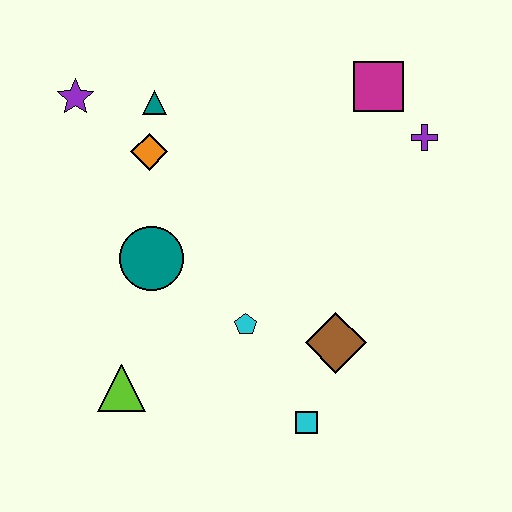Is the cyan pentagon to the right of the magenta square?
No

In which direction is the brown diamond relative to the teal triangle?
The brown diamond is below the teal triangle.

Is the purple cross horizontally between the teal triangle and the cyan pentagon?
No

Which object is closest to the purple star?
The teal triangle is closest to the purple star.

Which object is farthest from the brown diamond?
The purple star is farthest from the brown diamond.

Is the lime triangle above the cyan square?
Yes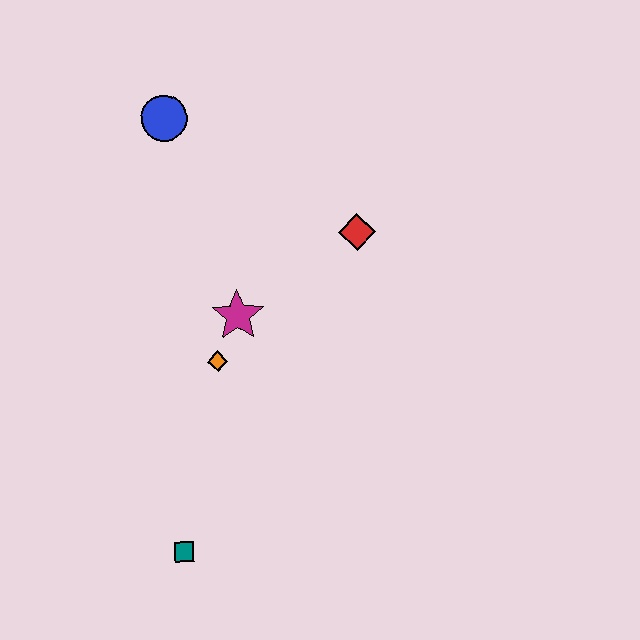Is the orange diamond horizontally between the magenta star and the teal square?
Yes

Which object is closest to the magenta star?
The orange diamond is closest to the magenta star.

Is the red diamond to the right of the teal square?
Yes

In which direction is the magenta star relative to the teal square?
The magenta star is above the teal square.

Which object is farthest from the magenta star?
The teal square is farthest from the magenta star.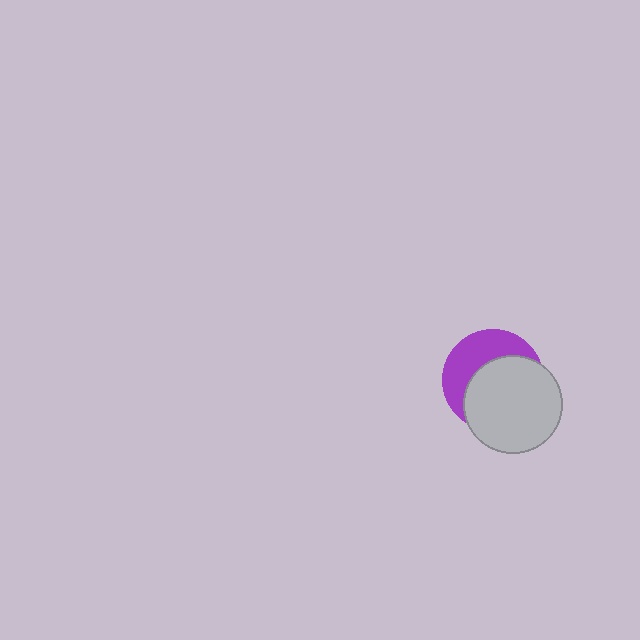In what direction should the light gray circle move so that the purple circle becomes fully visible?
The light gray circle should move toward the lower-right. That is the shortest direction to clear the overlap and leave the purple circle fully visible.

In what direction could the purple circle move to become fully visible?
The purple circle could move toward the upper-left. That would shift it out from behind the light gray circle entirely.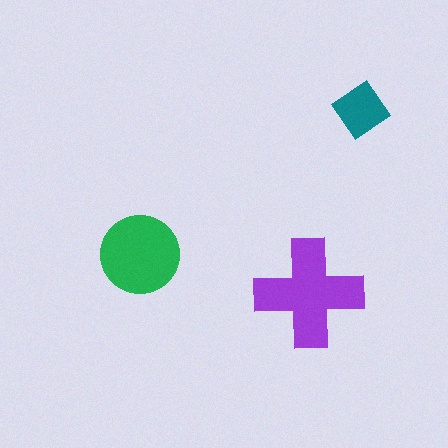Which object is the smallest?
The teal diamond.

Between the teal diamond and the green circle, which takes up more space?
The green circle.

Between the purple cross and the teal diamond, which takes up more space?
The purple cross.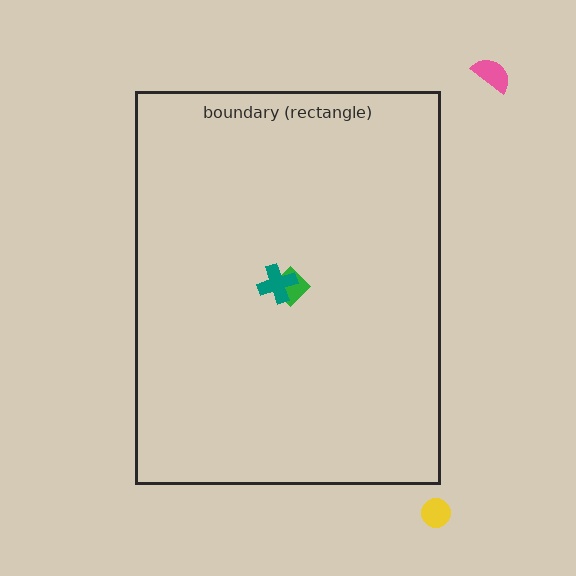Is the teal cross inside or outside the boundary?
Inside.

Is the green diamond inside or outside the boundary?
Inside.